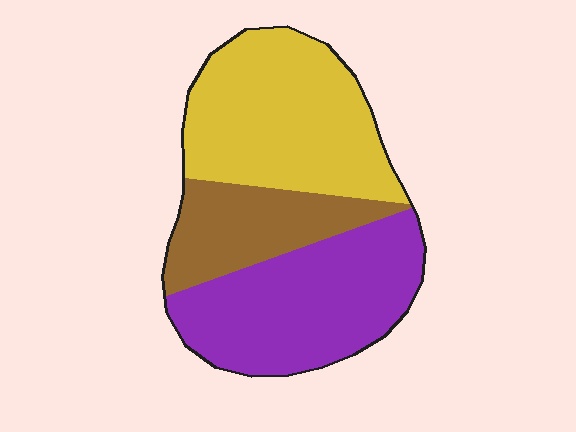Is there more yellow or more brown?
Yellow.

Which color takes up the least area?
Brown, at roughly 20%.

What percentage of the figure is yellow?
Yellow takes up about two fifths (2/5) of the figure.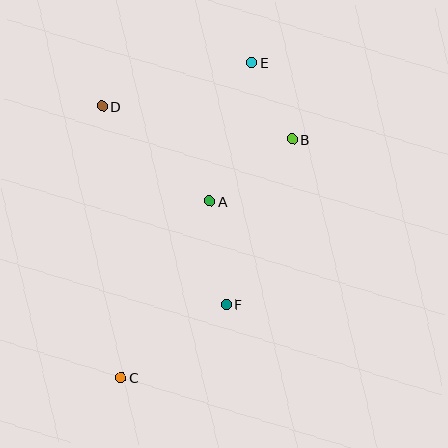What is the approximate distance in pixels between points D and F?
The distance between D and F is approximately 234 pixels.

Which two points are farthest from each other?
Points C and E are farthest from each other.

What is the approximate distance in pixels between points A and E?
The distance between A and E is approximately 145 pixels.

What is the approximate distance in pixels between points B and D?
The distance between B and D is approximately 193 pixels.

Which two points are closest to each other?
Points B and E are closest to each other.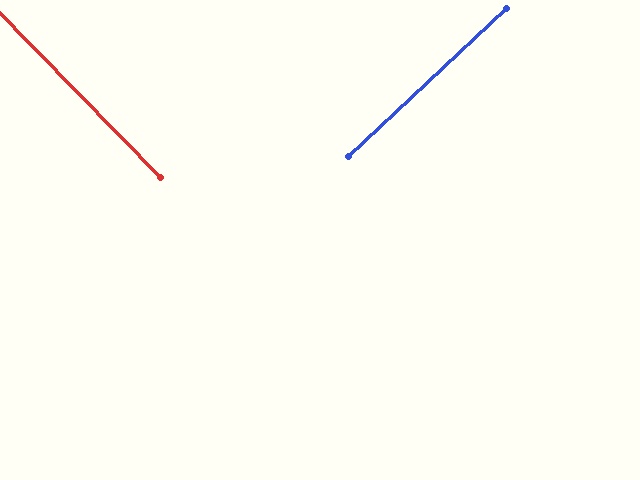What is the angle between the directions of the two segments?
Approximately 89 degrees.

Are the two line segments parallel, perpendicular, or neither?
Perpendicular — they meet at approximately 89°.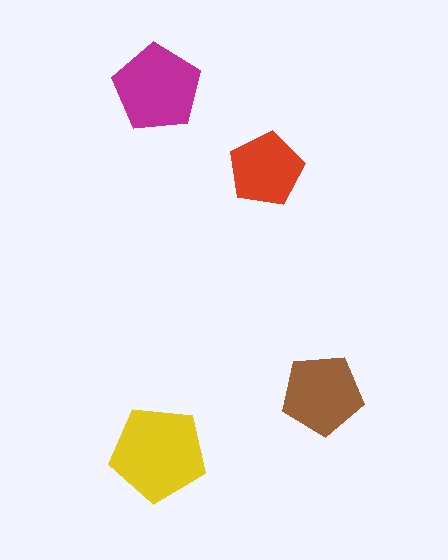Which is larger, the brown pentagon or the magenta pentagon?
The magenta one.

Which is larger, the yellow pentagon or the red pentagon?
The yellow one.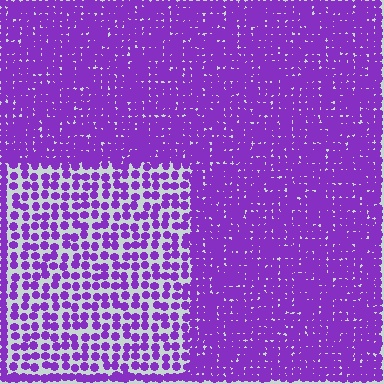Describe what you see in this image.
The image contains small purple elements arranged at two different densities. A rectangle-shaped region is visible where the elements are less densely packed than the surrounding area.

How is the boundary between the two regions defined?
The boundary is defined by a change in element density (approximately 2.2x ratio). All elements are the same color, size, and shape.